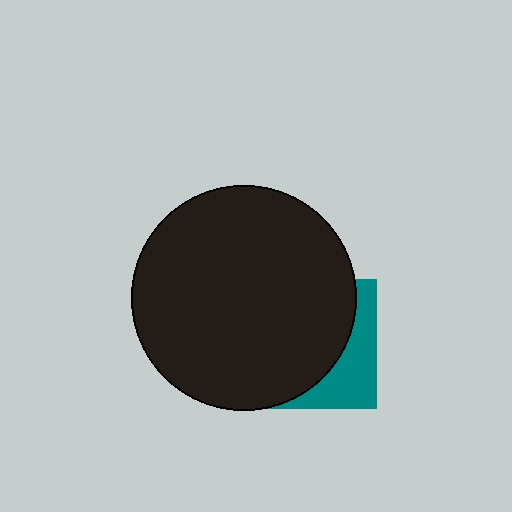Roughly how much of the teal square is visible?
A small part of it is visible (roughly 31%).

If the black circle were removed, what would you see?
You would see the complete teal square.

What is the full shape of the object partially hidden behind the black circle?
The partially hidden object is a teal square.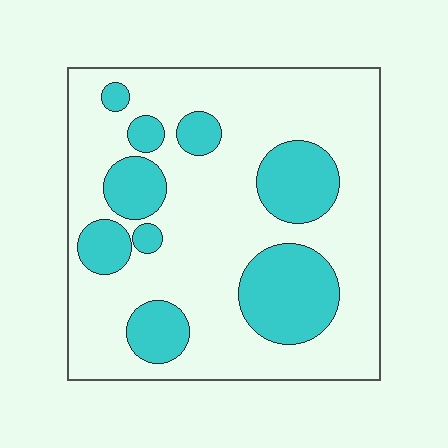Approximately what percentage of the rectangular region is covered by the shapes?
Approximately 25%.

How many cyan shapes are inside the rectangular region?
9.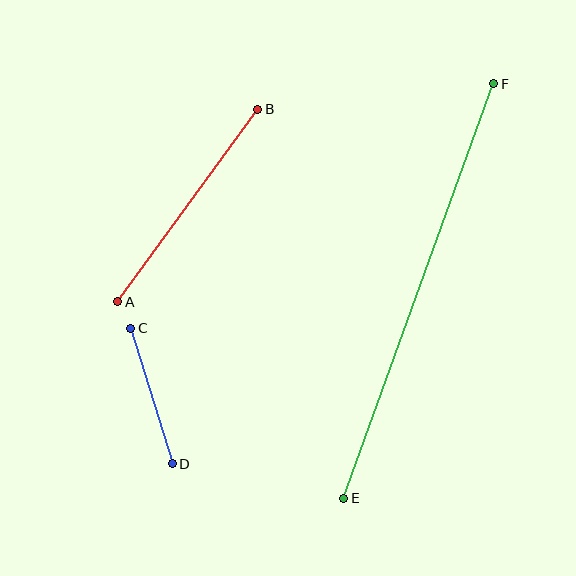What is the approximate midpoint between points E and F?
The midpoint is at approximately (419, 291) pixels.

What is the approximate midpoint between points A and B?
The midpoint is at approximately (188, 205) pixels.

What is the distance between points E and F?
The distance is approximately 441 pixels.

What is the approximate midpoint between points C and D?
The midpoint is at approximately (151, 396) pixels.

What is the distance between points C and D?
The distance is approximately 142 pixels.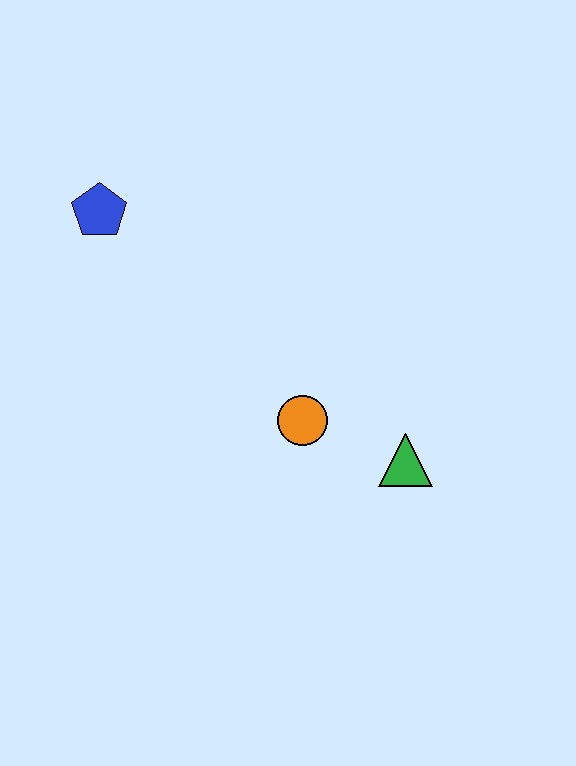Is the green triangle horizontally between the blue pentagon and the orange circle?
No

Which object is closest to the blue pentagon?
The orange circle is closest to the blue pentagon.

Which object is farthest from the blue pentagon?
The green triangle is farthest from the blue pentagon.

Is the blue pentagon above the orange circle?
Yes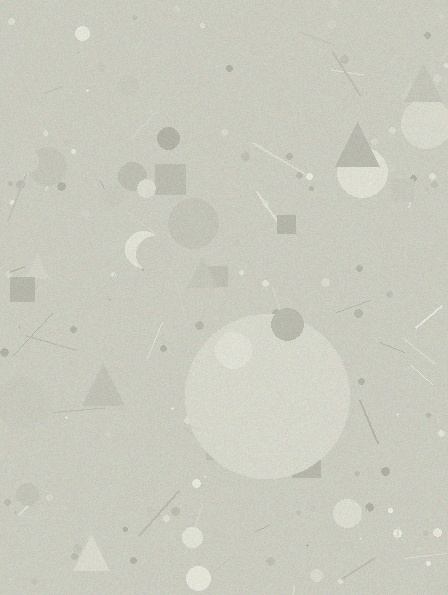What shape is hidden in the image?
A circle is hidden in the image.